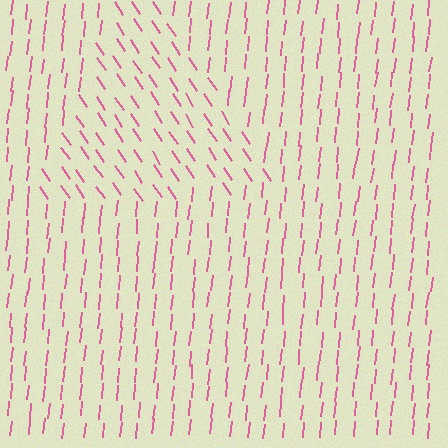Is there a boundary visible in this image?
Yes, there is a texture boundary formed by a change in line orientation.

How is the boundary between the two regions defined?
The boundary is defined purely by a change in line orientation (approximately 40 degrees difference). All lines are the same color and thickness.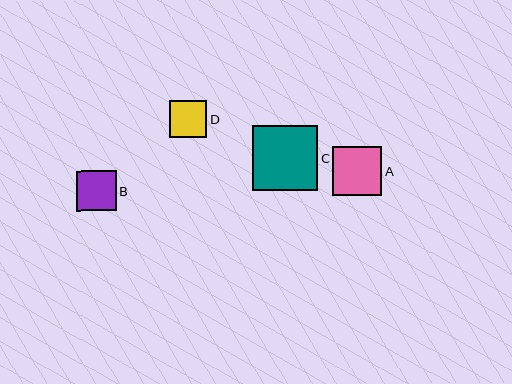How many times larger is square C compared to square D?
Square C is approximately 1.7 times the size of square D.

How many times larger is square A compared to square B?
Square A is approximately 1.2 times the size of square B.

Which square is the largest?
Square C is the largest with a size of approximately 65 pixels.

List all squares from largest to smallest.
From largest to smallest: C, A, B, D.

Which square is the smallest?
Square D is the smallest with a size of approximately 37 pixels.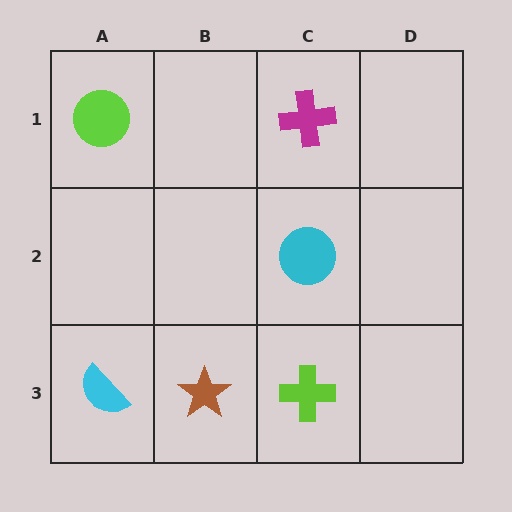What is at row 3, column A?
A cyan semicircle.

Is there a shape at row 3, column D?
No, that cell is empty.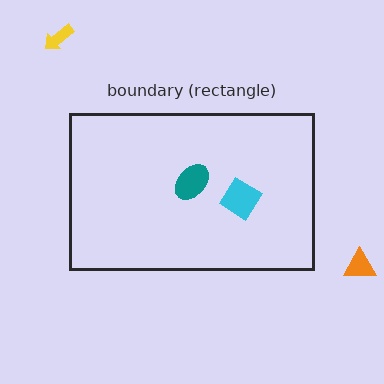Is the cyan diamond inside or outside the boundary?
Inside.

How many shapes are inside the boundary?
2 inside, 2 outside.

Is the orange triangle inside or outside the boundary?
Outside.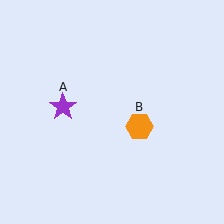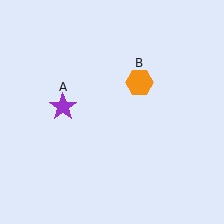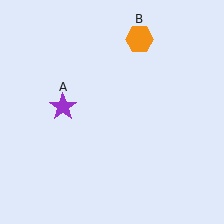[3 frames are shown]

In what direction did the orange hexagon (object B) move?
The orange hexagon (object B) moved up.